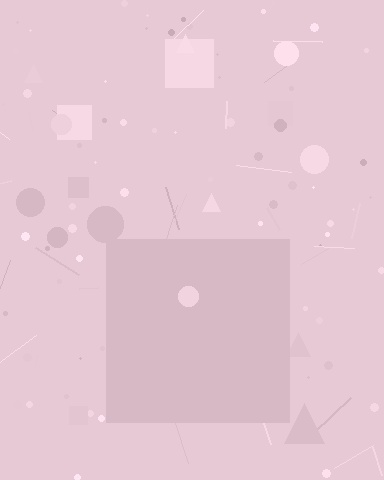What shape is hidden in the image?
A square is hidden in the image.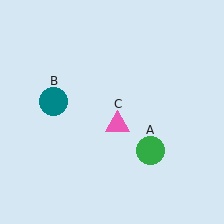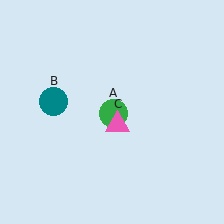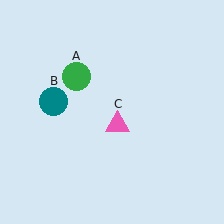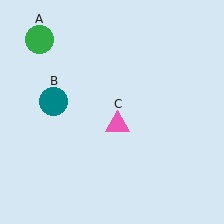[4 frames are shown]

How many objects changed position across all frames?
1 object changed position: green circle (object A).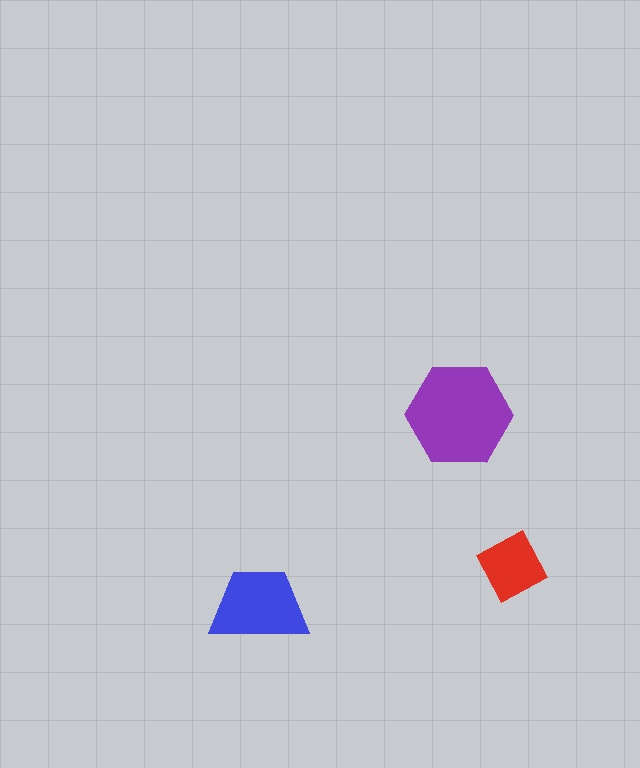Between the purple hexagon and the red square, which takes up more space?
The purple hexagon.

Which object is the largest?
The purple hexagon.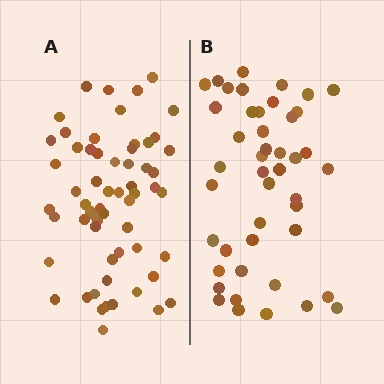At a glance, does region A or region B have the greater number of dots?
Region A (the left region) has more dots.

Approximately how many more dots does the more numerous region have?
Region A has approximately 15 more dots than region B.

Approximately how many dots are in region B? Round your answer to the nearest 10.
About 40 dots. (The exact count is 45, which rounds to 40.)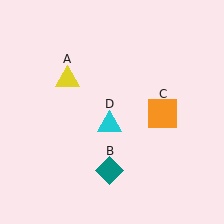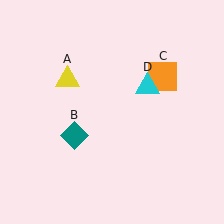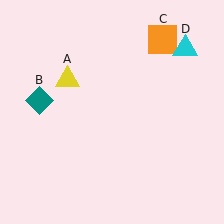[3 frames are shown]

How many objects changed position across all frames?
3 objects changed position: teal diamond (object B), orange square (object C), cyan triangle (object D).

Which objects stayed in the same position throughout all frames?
Yellow triangle (object A) remained stationary.